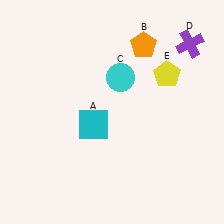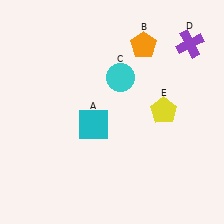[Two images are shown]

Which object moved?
The yellow pentagon (E) moved down.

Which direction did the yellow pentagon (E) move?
The yellow pentagon (E) moved down.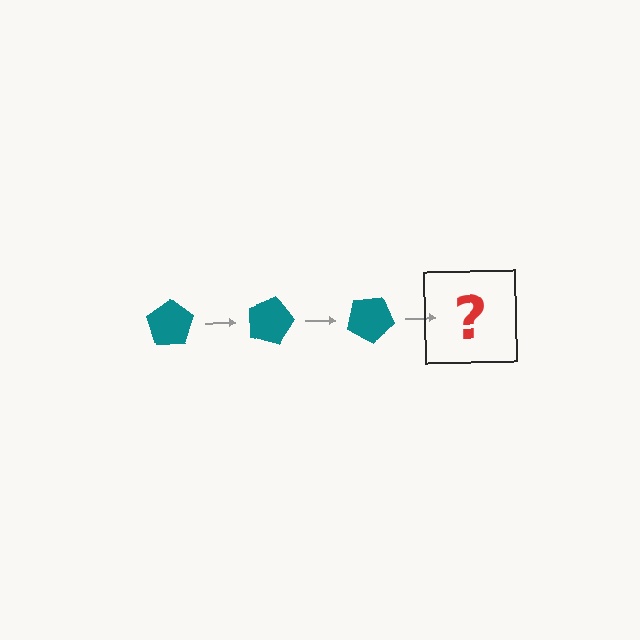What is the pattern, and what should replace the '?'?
The pattern is that the pentagon rotates 15 degrees each step. The '?' should be a teal pentagon rotated 45 degrees.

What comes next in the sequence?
The next element should be a teal pentagon rotated 45 degrees.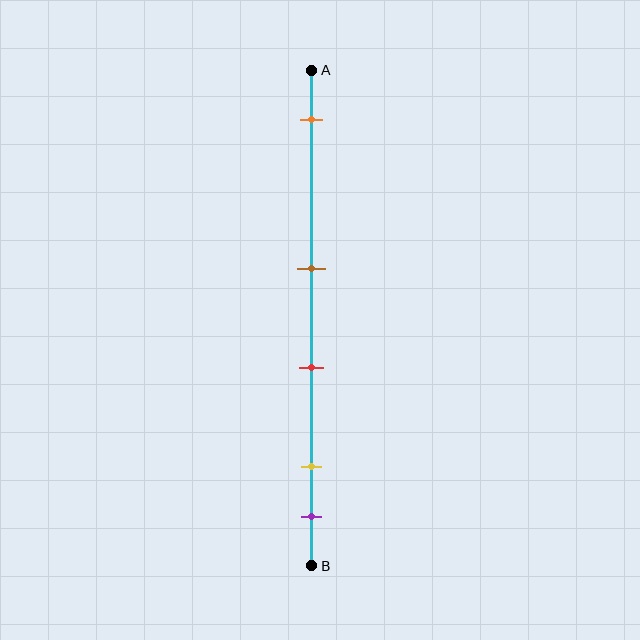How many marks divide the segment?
There are 5 marks dividing the segment.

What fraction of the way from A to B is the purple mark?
The purple mark is approximately 90% (0.9) of the way from A to B.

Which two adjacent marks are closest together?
The yellow and purple marks are the closest adjacent pair.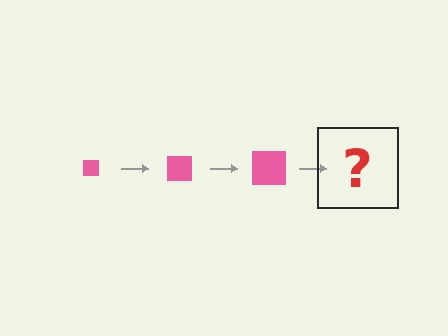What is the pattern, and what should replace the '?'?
The pattern is that the square gets progressively larger each step. The '?' should be a pink square, larger than the previous one.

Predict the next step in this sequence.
The next step is a pink square, larger than the previous one.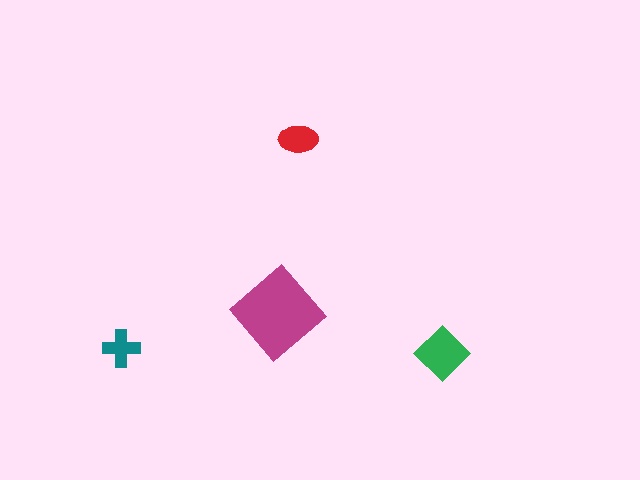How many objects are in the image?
There are 4 objects in the image.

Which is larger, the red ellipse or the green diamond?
The green diamond.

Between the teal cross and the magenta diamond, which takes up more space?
The magenta diamond.